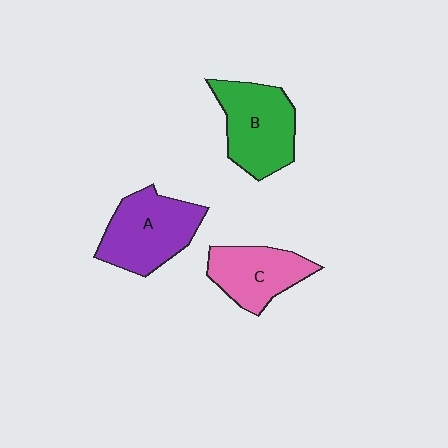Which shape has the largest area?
Shape A (purple).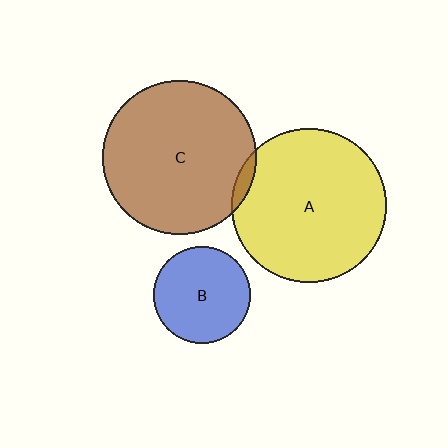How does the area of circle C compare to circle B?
Approximately 2.5 times.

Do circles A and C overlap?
Yes.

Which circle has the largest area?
Circle A (yellow).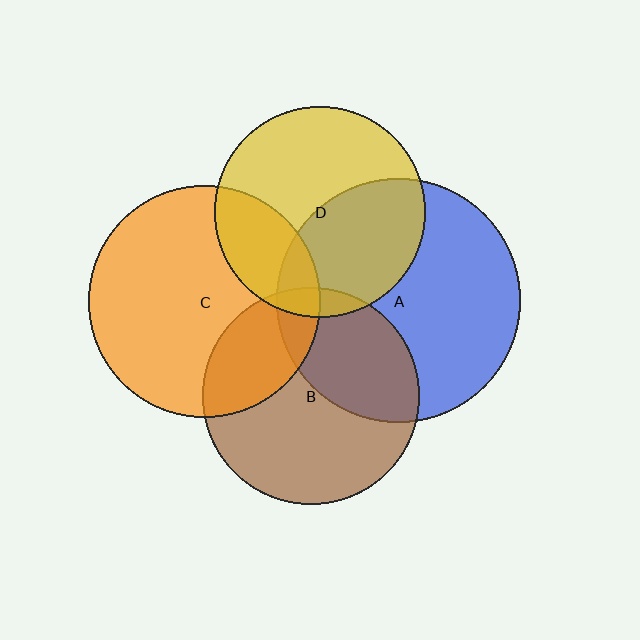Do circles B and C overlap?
Yes.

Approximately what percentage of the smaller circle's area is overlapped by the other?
Approximately 25%.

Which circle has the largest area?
Circle A (blue).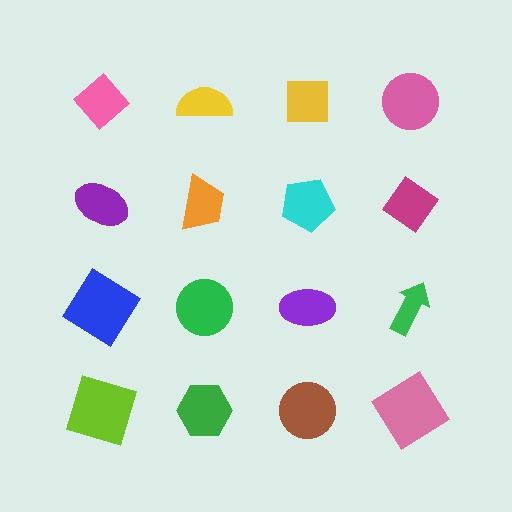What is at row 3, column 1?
A blue diamond.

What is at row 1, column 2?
A yellow semicircle.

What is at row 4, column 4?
A pink diamond.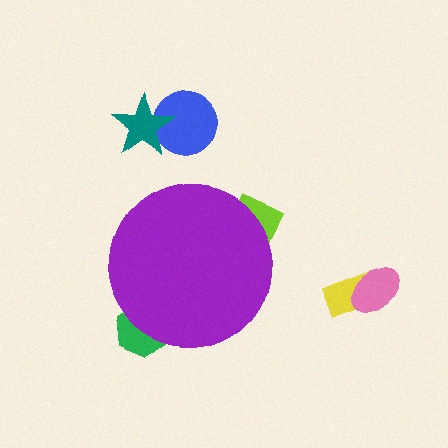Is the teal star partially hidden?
No, the teal star is fully visible.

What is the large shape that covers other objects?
A purple circle.